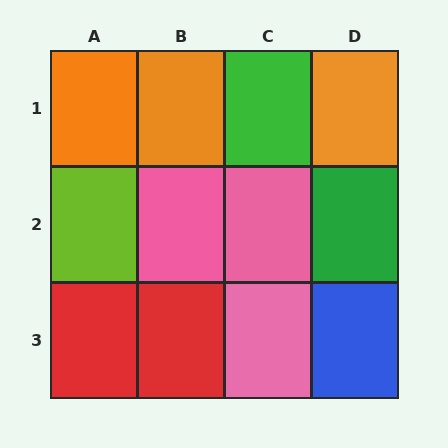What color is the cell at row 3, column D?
Blue.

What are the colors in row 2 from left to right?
Lime, pink, pink, green.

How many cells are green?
2 cells are green.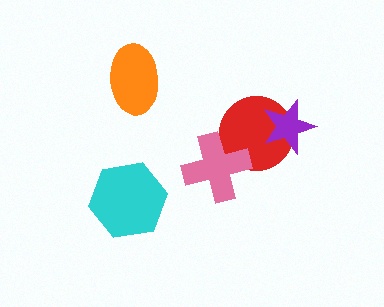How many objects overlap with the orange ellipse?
0 objects overlap with the orange ellipse.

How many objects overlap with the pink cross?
1 object overlaps with the pink cross.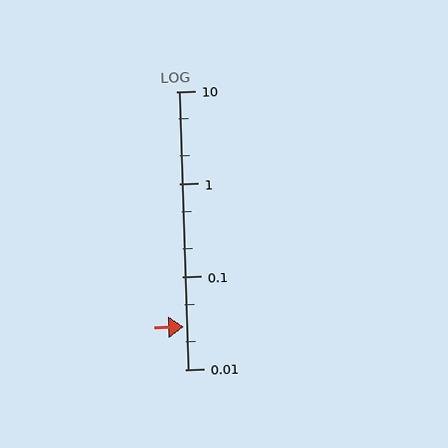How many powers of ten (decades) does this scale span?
The scale spans 3 decades, from 0.01 to 10.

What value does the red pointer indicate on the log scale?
The pointer indicates approximately 0.029.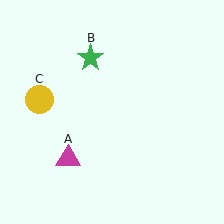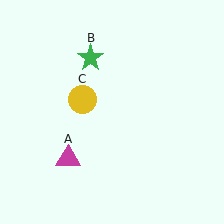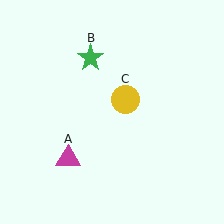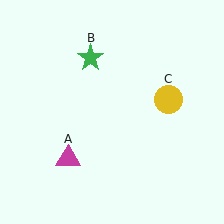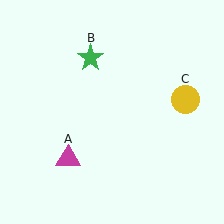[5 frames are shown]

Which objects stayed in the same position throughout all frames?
Magenta triangle (object A) and green star (object B) remained stationary.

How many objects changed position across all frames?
1 object changed position: yellow circle (object C).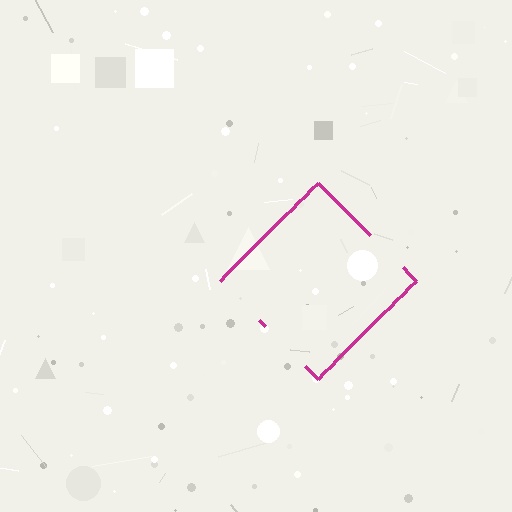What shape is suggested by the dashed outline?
The dashed outline suggests a diamond.